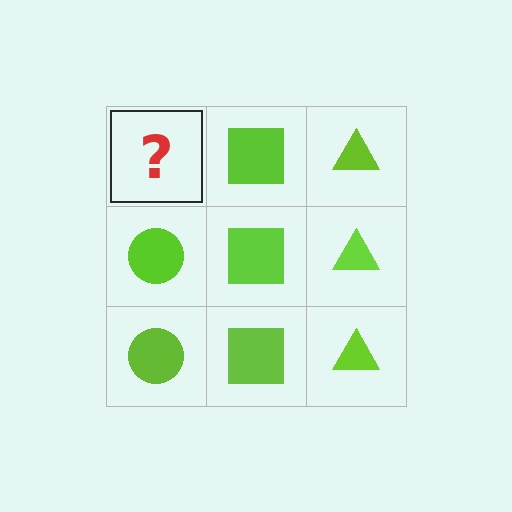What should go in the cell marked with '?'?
The missing cell should contain a lime circle.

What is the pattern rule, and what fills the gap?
The rule is that each column has a consistent shape. The gap should be filled with a lime circle.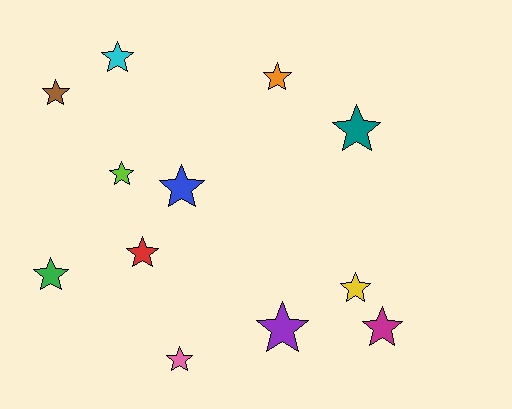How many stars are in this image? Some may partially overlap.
There are 12 stars.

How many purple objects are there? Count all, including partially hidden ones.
There is 1 purple object.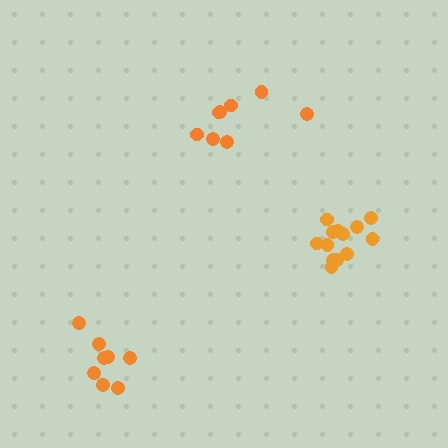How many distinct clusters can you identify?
There are 3 distinct clusters.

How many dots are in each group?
Group 1: 14 dots, Group 2: 8 dots, Group 3: 8 dots (30 total).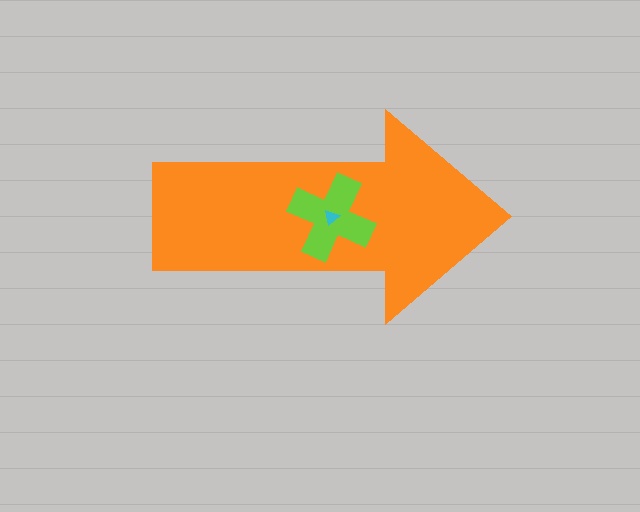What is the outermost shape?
The orange arrow.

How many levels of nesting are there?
3.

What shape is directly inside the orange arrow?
The lime cross.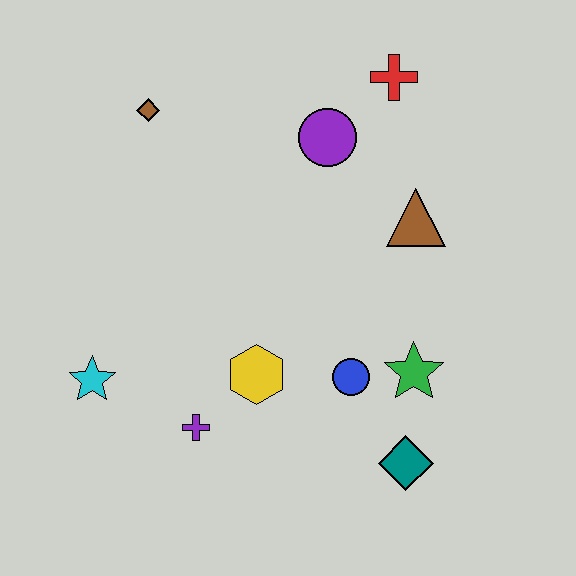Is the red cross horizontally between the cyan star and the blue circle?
No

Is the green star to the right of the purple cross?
Yes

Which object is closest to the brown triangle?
The purple circle is closest to the brown triangle.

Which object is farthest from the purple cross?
The red cross is farthest from the purple cross.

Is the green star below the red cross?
Yes